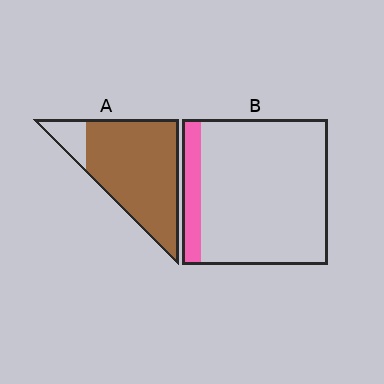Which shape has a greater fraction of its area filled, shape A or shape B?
Shape A.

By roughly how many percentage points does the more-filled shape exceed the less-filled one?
By roughly 75 percentage points (A over B).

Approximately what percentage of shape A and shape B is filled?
A is approximately 85% and B is approximately 15%.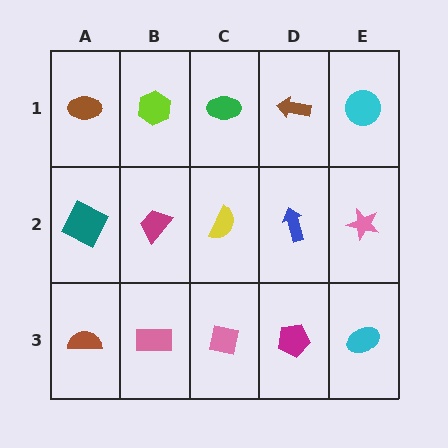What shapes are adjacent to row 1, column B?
A magenta trapezoid (row 2, column B), a brown ellipse (row 1, column A), a green ellipse (row 1, column C).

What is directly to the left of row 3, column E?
A magenta pentagon.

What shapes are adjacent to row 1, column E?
A pink star (row 2, column E), a brown arrow (row 1, column D).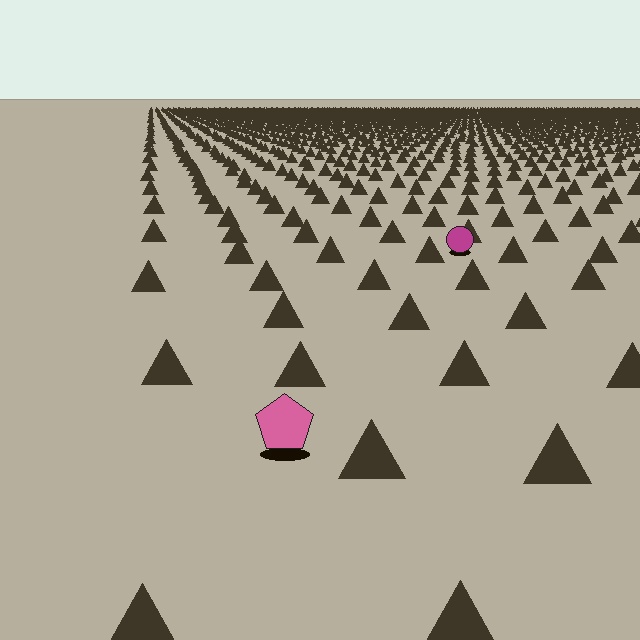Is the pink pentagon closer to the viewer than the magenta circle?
Yes. The pink pentagon is closer — you can tell from the texture gradient: the ground texture is coarser near it.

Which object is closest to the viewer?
The pink pentagon is closest. The texture marks near it are larger and more spread out.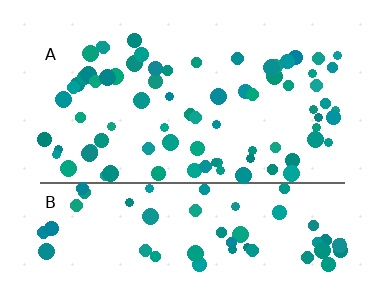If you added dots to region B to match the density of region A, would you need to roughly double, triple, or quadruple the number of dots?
Approximately double.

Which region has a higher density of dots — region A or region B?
A (the top).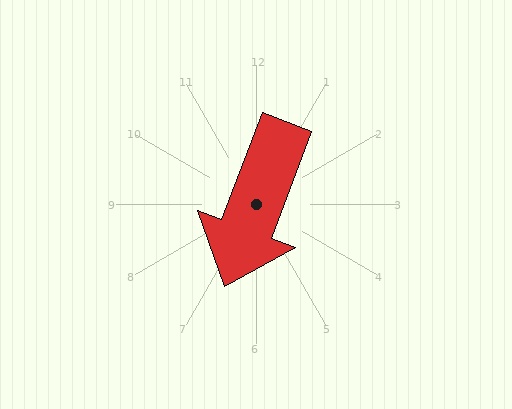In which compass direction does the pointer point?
South.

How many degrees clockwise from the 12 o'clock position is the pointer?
Approximately 201 degrees.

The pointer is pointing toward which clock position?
Roughly 7 o'clock.